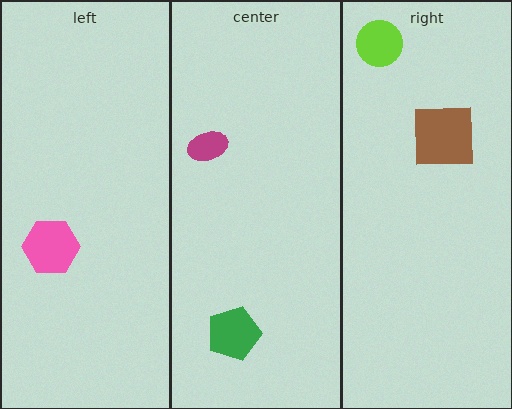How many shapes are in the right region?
2.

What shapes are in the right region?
The brown square, the lime circle.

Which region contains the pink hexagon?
The left region.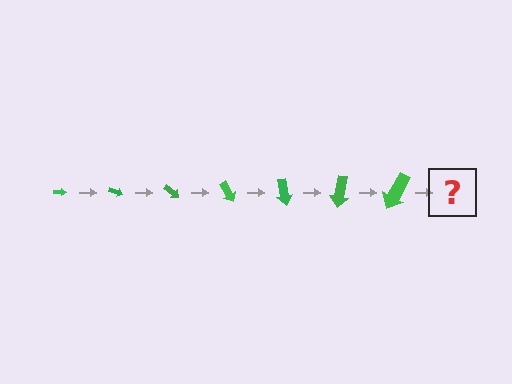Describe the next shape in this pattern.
It should be an arrow, larger than the previous one and rotated 140 degrees from the start.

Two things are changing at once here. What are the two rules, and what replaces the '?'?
The two rules are that the arrow grows larger each step and it rotates 20 degrees each step. The '?' should be an arrow, larger than the previous one and rotated 140 degrees from the start.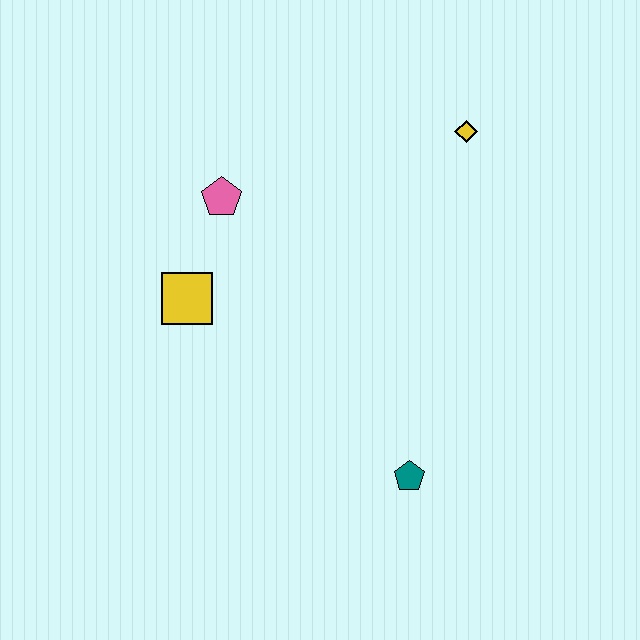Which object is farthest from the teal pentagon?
The yellow diamond is farthest from the teal pentagon.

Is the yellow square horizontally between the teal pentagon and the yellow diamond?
No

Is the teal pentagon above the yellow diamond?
No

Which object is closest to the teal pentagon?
The yellow square is closest to the teal pentagon.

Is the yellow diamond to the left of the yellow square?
No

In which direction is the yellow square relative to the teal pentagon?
The yellow square is to the left of the teal pentagon.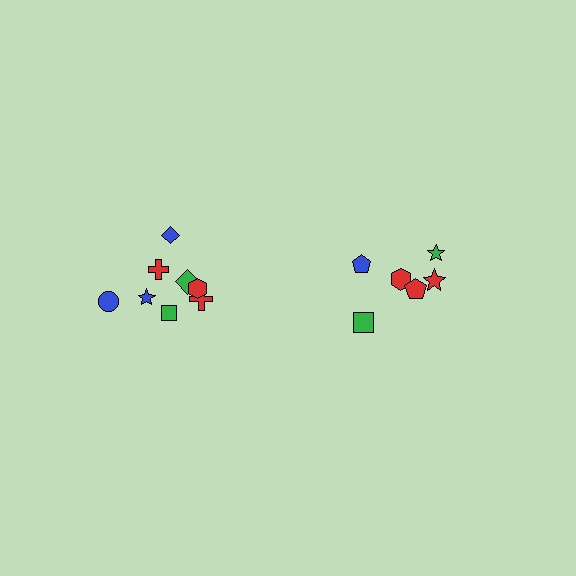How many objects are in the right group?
There are 6 objects.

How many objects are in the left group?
There are 8 objects.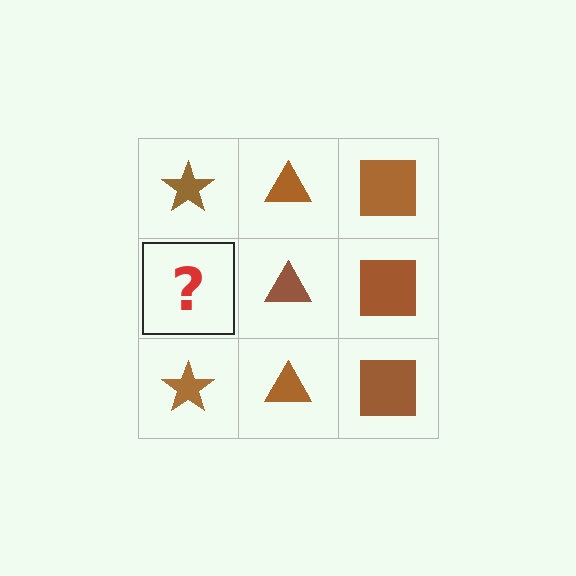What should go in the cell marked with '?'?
The missing cell should contain a brown star.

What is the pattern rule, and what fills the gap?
The rule is that each column has a consistent shape. The gap should be filled with a brown star.